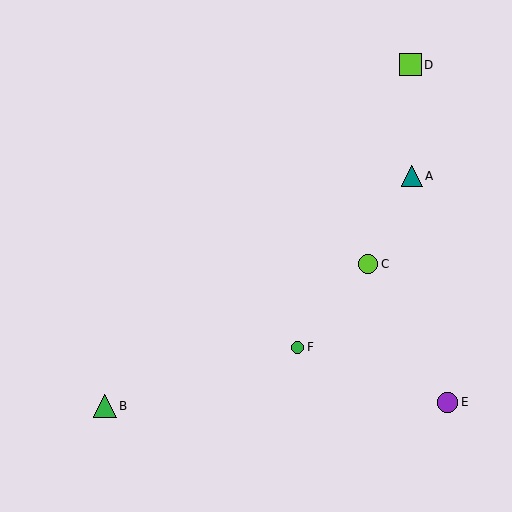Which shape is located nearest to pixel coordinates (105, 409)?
The green triangle (labeled B) at (105, 406) is nearest to that location.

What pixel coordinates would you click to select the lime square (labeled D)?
Click at (410, 65) to select the lime square D.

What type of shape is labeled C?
Shape C is a lime circle.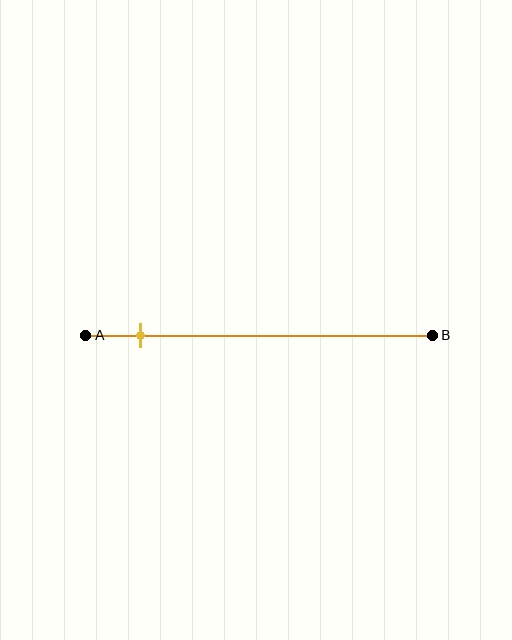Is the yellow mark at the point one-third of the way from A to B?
No, the mark is at about 15% from A, not at the 33% one-third point.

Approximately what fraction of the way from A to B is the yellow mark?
The yellow mark is approximately 15% of the way from A to B.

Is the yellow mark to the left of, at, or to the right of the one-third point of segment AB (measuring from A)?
The yellow mark is to the left of the one-third point of segment AB.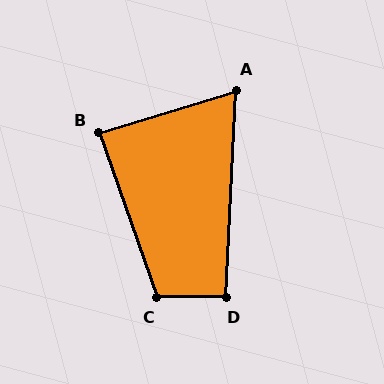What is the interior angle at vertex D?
Approximately 93 degrees (approximately right).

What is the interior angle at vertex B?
Approximately 87 degrees (approximately right).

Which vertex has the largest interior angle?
C, at approximately 110 degrees.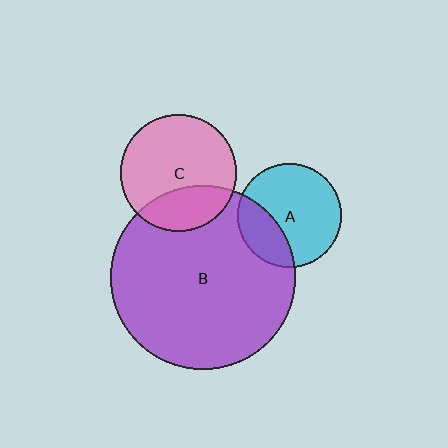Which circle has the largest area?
Circle B (purple).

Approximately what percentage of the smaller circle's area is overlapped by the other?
Approximately 30%.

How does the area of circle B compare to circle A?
Approximately 3.2 times.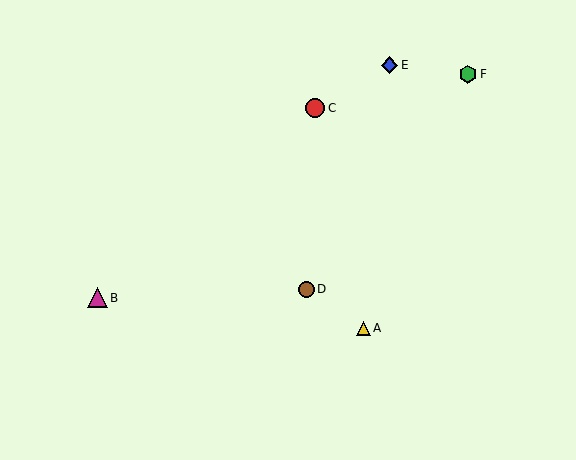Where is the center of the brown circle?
The center of the brown circle is at (307, 289).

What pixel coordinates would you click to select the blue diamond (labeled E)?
Click at (390, 65) to select the blue diamond E.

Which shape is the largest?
The magenta triangle (labeled B) is the largest.